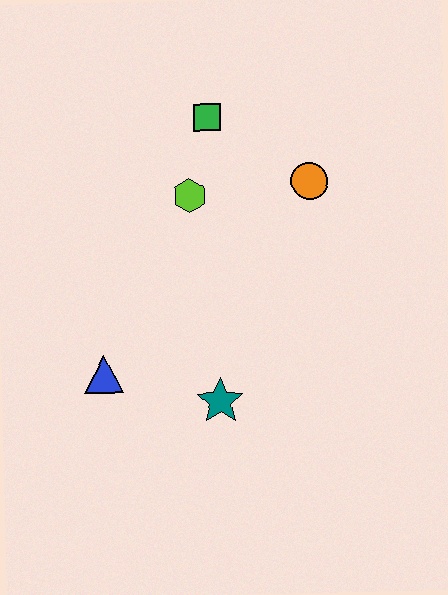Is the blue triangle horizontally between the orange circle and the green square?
No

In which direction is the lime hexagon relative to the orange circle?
The lime hexagon is to the left of the orange circle.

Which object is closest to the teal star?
The blue triangle is closest to the teal star.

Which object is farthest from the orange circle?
The blue triangle is farthest from the orange circle.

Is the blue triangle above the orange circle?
No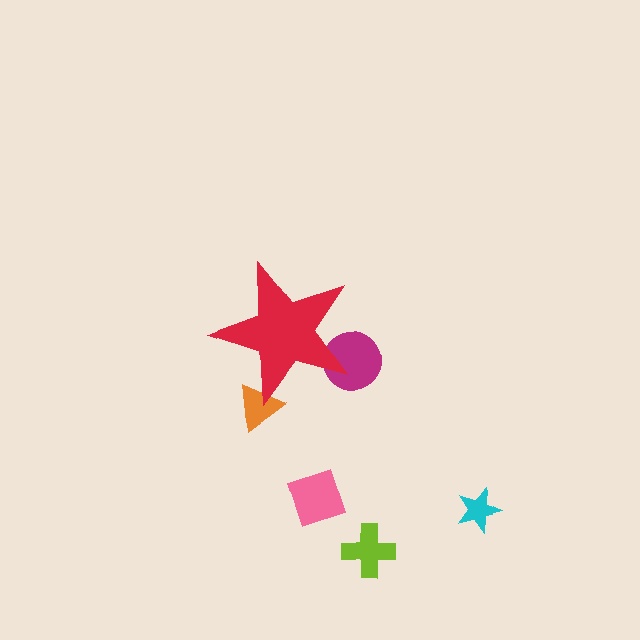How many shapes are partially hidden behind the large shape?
2 shapes are partially hidden.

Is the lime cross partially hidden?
No, the lime cross is fully visible.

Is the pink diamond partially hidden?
No, the pink diamond is fully visible.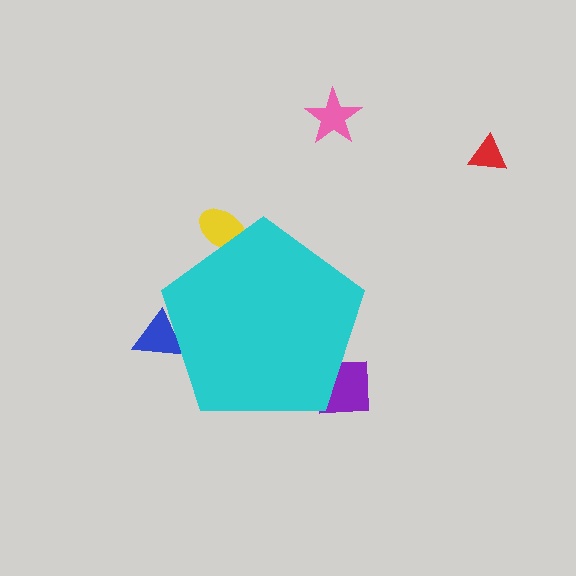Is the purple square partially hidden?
Yes, the purple square is partially hidden behind the cyan pentagon.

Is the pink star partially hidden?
No, the pink star is fully visible.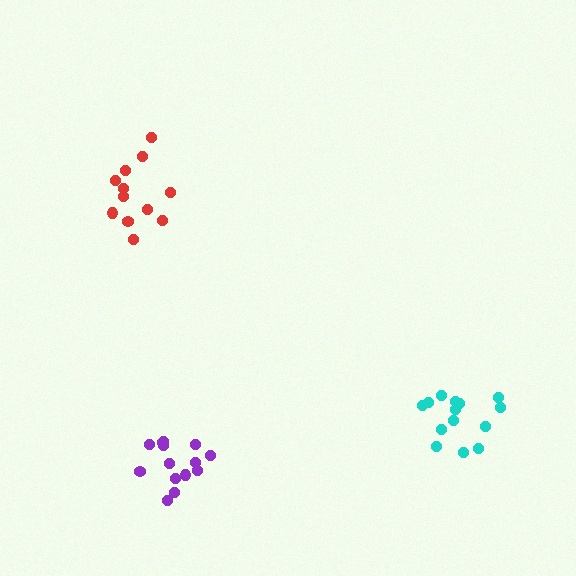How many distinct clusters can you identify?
There are 3 distinct clusters.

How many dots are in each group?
Group 1: 14 dots, Group 2: 14 dots, Group 3: 12 dots (40 total).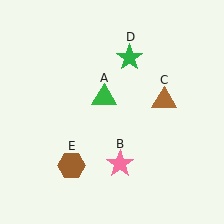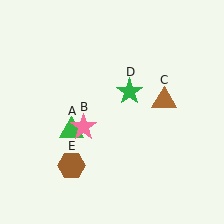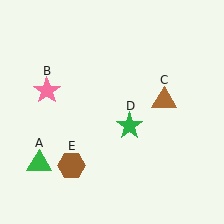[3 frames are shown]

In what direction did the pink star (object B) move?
The pink star (object B) moved up and to the left.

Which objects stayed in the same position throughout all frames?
Brown triangle (object C) and brown hexagon (object E) remained stationary.